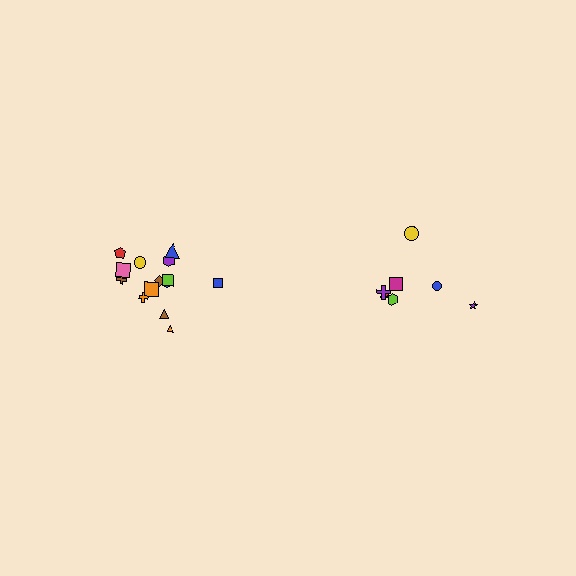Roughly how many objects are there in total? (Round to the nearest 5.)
Roughly 25 objects in total.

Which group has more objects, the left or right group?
The left group.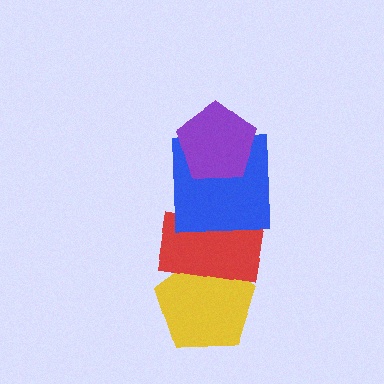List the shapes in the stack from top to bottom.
From top to bottom: the purple pentagon, the blue square, the red rectangle, the yellow pentagon.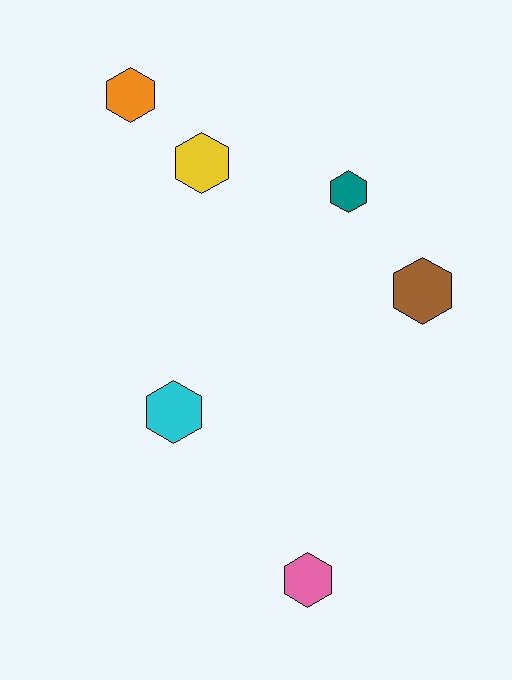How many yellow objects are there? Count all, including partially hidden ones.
There is 1 yellow object.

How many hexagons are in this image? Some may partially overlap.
There are 6 hexagons.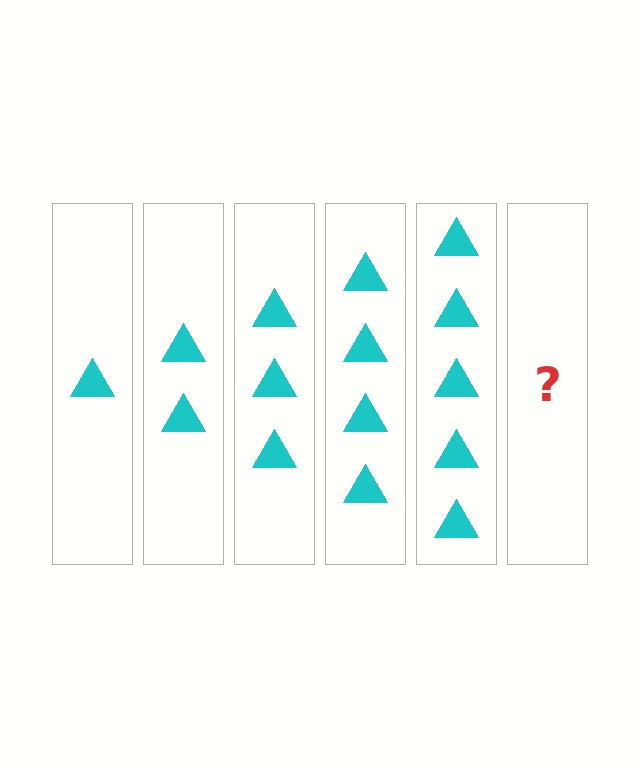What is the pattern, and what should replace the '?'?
The pattern is that each step adds one more triangle. The '?' should be 6 triangles.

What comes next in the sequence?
The next element should be 6 triangles.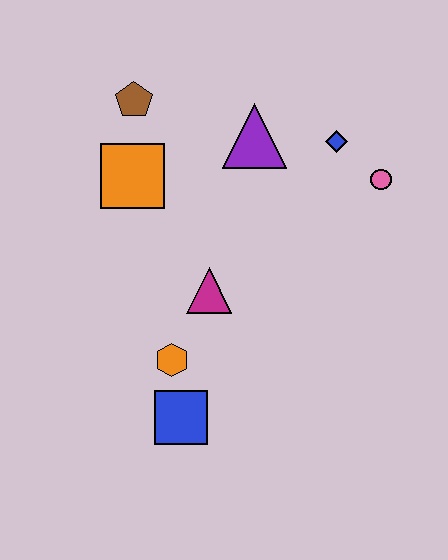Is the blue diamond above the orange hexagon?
Yes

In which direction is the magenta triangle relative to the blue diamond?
The magenta triangle is below the blue diamond.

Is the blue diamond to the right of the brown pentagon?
Yes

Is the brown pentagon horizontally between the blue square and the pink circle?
No